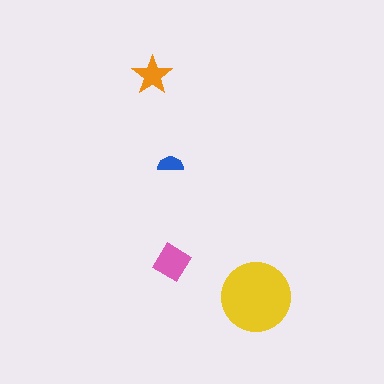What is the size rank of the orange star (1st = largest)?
3rd.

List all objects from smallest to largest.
The blue semicircle, the orange star, the pink diamond, the yellow circle.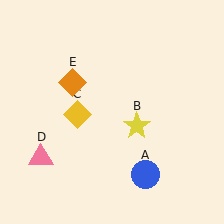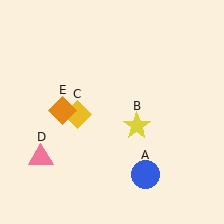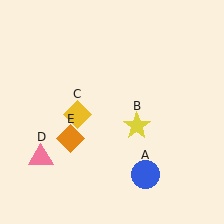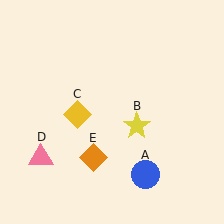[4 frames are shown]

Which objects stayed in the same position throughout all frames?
Blue circle (object A) and yellow star (object B) and yellow diamond (object C) and pink triangle (object D) remained stationary.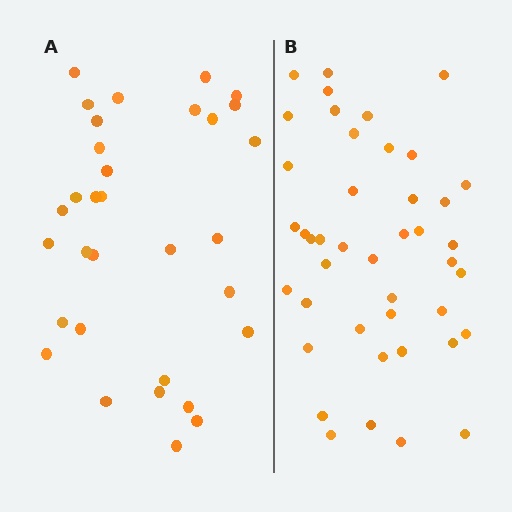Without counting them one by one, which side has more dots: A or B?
Region B (the right region) has more dots.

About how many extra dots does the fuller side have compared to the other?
Region B has roughly 12 or so more dots than region A.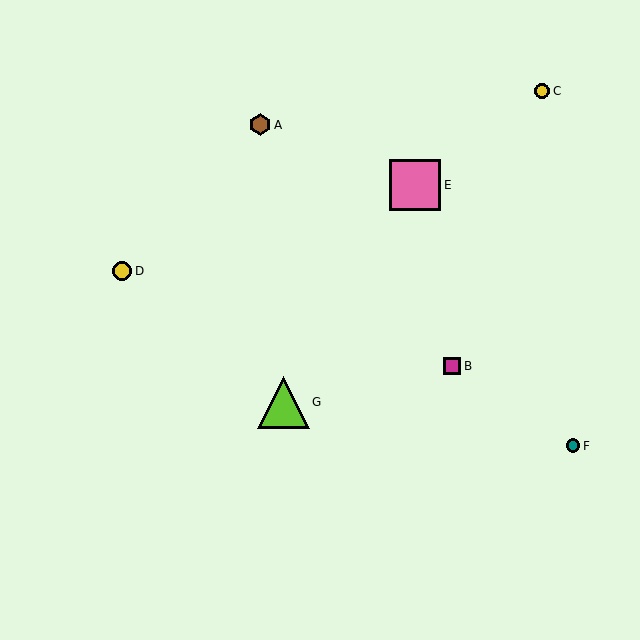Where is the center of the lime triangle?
The center of the lime triangle is at (283, 402).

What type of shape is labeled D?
Shape D is a yellow circle.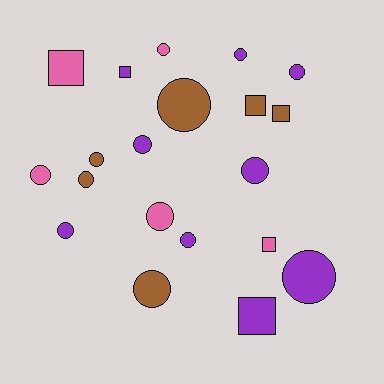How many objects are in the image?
There are 20 objects.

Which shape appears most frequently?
Circle, with 14 objects.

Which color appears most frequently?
Purple, with 9 objects.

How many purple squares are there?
There are 2 purple squares.